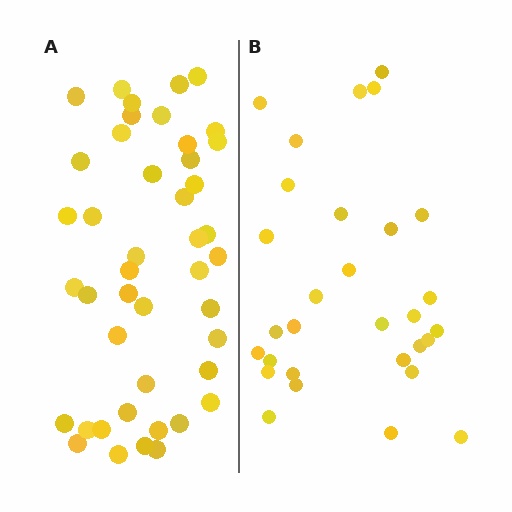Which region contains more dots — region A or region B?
Region A (the left region) has more dots.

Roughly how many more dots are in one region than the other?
Region A has approximately 15 more dots than region B.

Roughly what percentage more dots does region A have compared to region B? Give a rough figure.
About 45% more.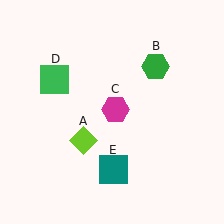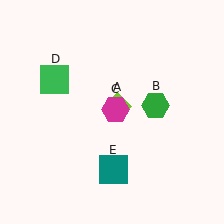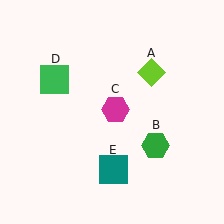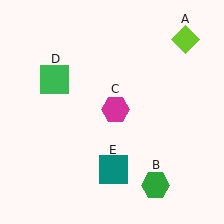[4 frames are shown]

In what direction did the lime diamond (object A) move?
The lime diamond (object A) moved up and to the right.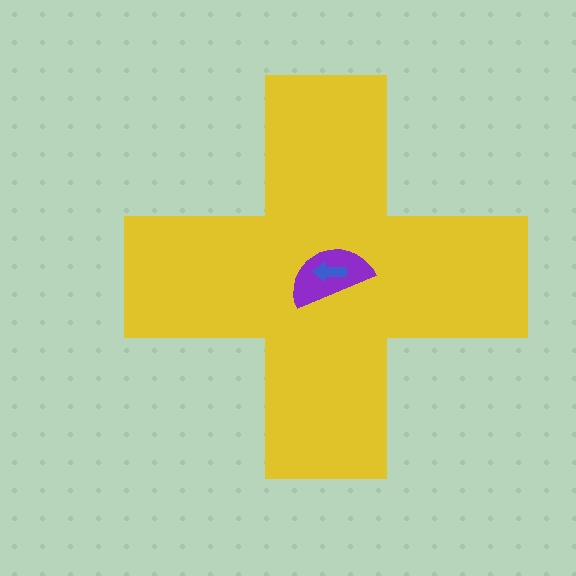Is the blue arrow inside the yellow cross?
Yes.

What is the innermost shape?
The blue arrow.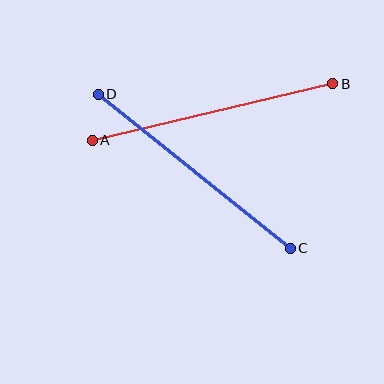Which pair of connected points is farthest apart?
Points A and B are farthest apart.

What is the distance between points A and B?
The distance is approximately 247 pixels.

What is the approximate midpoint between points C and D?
The midpoint is at approximately (194, 171) pixels.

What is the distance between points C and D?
The distance is approximately 246 pixels.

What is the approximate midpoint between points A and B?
The midpoint is at approximately (212, 112) pixels.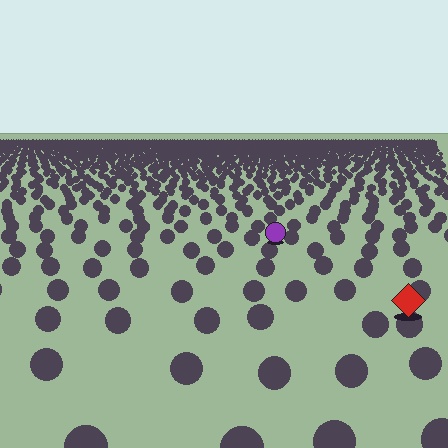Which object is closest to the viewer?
The red diamond is closest. The texture marks near it are larger and more spread out.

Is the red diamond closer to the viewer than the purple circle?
Yes. The red diamond is closer — you can tell from the texture gradient: the ground texture is coarser near it.